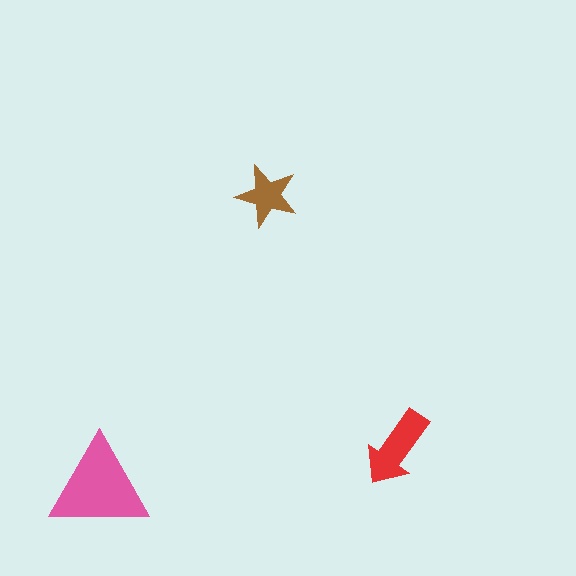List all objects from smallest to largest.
The brown star, the red arrow, the pink triangle.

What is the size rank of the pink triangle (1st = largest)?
1st.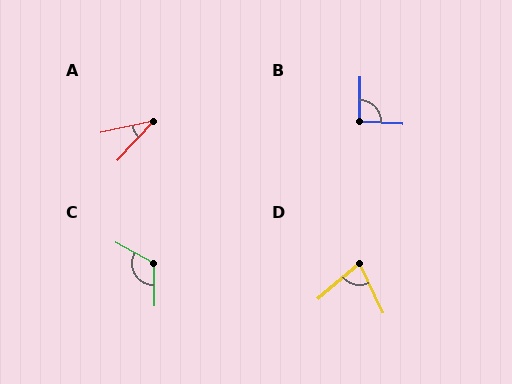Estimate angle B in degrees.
Approximately 93 degrees.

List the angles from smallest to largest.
A (35°), D (76°), B (93°), C (120°).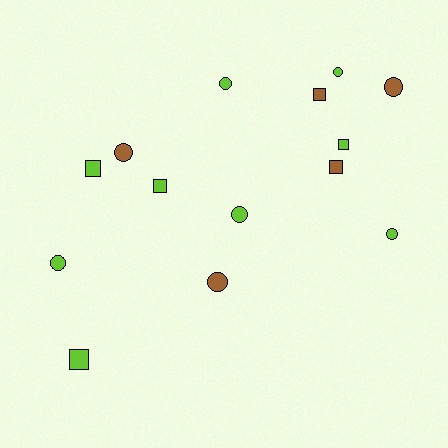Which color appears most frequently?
Lime, with 9 objects.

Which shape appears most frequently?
Circle, with 8 objects.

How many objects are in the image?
There are 14 objects.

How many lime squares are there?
There are 4 lime squares.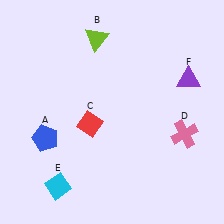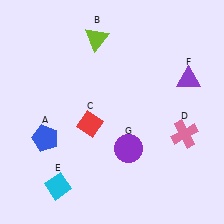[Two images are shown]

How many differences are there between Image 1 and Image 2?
There is 1 difference between the two images.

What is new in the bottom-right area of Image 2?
A purple circle (G) was added in the bottom-right area of Image 2.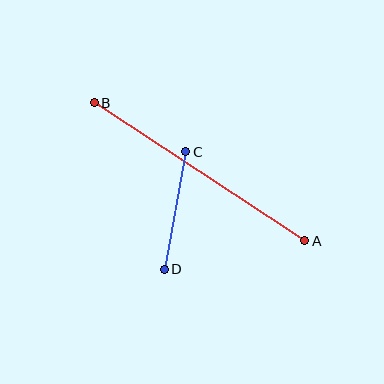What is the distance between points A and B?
The distance is approximately 252 pixels.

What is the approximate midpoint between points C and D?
The midpoint is at approximately (175, 211) pixels.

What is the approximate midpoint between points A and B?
The midpoint is at approximately (200, 172) pixels.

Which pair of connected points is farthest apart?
Points A and B are farthest apart.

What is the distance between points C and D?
The distance is approximately 120 pixels.